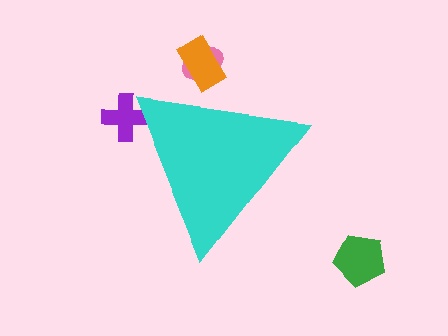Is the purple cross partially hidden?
Yes, the purple cross is partially hidden behind the cyan triangle.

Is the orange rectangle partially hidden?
Yes, the orange rectangle is partially hidden behind the cyan triangle.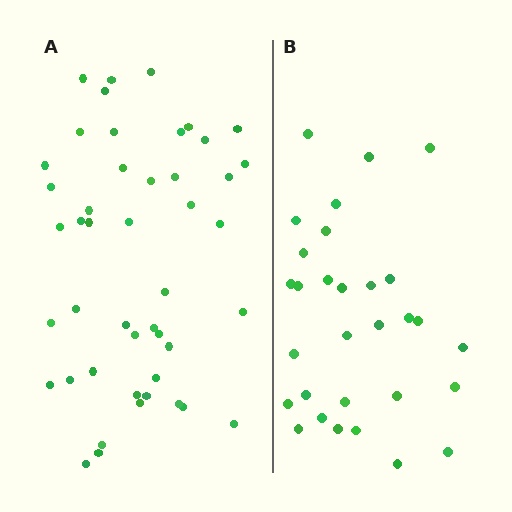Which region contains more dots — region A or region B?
Region A (the left region) has more dots.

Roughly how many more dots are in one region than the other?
Region A has approximately 15 more dots than region B.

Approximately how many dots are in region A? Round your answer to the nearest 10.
About 50 dots. (The exact count is 46, which rounds to 50.)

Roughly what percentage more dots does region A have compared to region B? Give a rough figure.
About 55% more.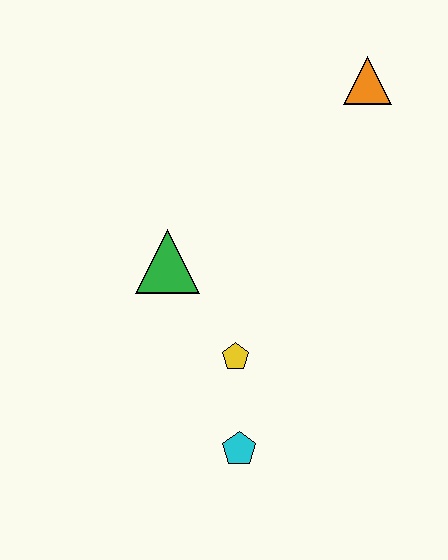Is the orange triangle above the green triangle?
Yes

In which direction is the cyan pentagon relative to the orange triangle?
The cyan pentagon is below the orange triangle.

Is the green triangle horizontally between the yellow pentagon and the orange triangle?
No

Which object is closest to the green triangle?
The yellow pentagon is closest to the green triangle.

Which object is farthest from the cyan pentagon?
The orange triangle is farthest from the cyan pentagon.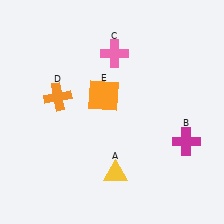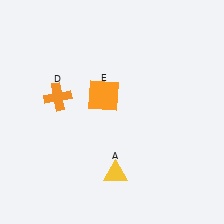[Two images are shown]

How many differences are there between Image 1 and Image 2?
There are 2 differences between the two images.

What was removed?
The pink cross (C), the magenta cross (B) were removed in Image 2.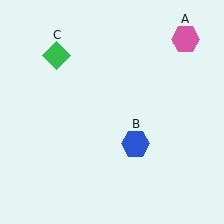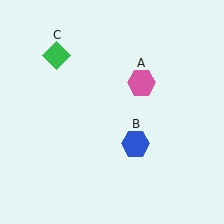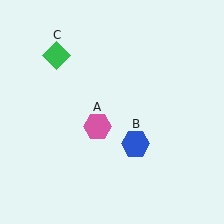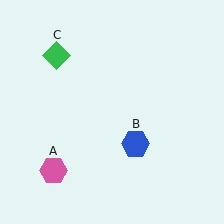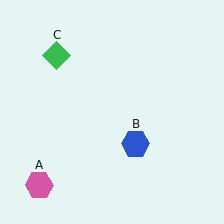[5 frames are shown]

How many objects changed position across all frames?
1 object changed position: pink hexagon (object A).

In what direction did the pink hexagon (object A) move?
The pink hexagon (object A) moved down and to the left.